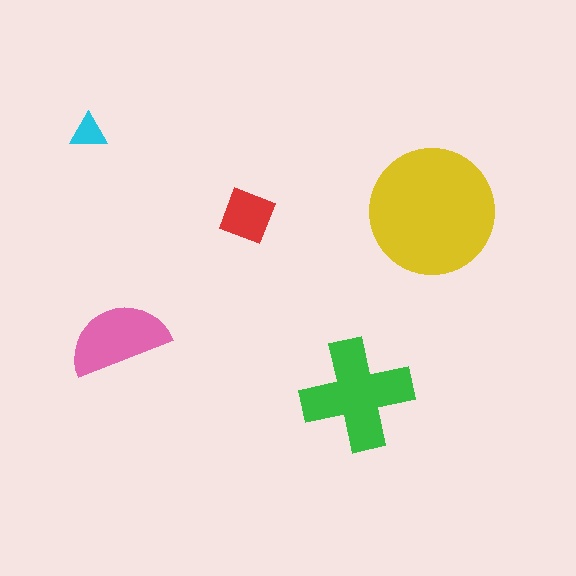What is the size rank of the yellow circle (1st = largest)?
1st.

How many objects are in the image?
There are 5 objects in the image.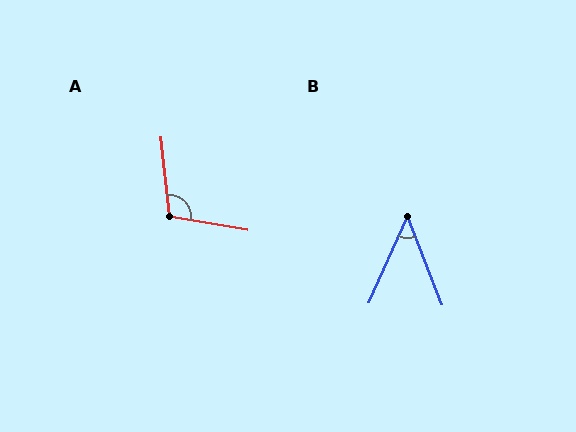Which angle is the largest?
A, at approximately 106 degrees.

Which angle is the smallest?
B, at approximately 45 degrees.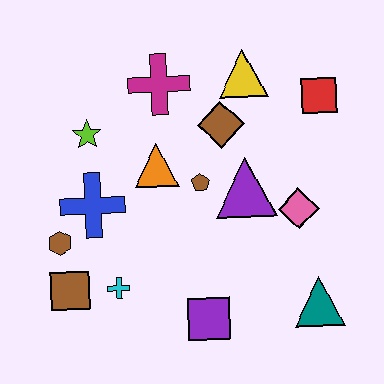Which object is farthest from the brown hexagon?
The red square is farthest from the brown hexagon.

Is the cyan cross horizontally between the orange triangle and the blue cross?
Yes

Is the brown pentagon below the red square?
Yes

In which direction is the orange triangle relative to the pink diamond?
The orange triangle is to the left of the pink diamond.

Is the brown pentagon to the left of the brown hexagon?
No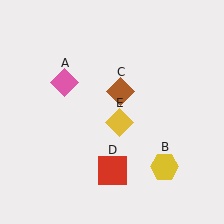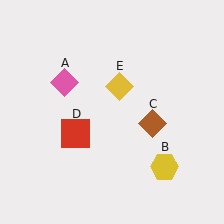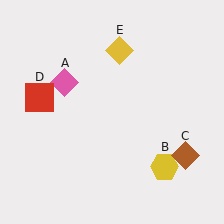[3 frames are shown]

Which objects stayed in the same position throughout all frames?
Pink diamond (object A) and yellow hexagon (object B) remained stationary.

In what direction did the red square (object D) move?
The red square (object D) moved up and to the left.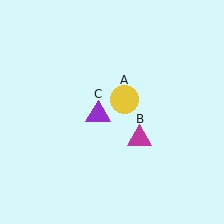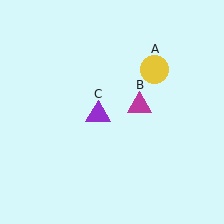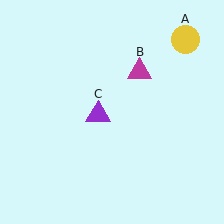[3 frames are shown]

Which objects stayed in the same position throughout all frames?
Purple triangle (object C) remained stationary.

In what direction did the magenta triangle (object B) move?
The magenta triangle (object B) moved up.